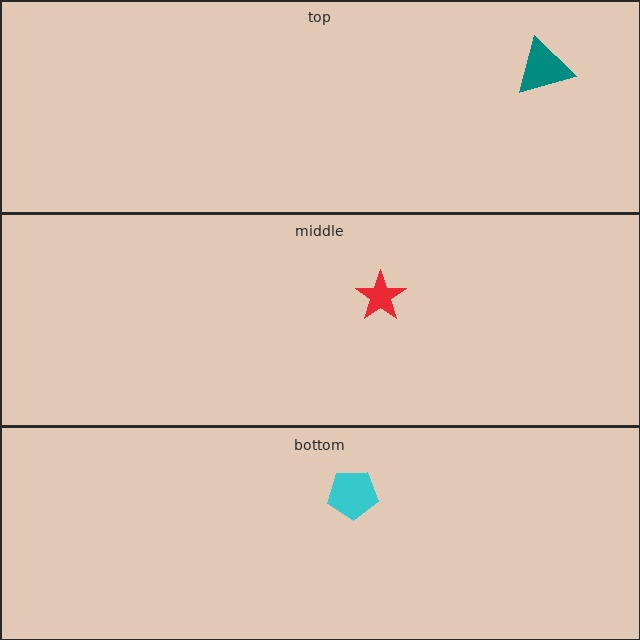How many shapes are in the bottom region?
1.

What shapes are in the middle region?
The red star.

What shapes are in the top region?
The teal triangle.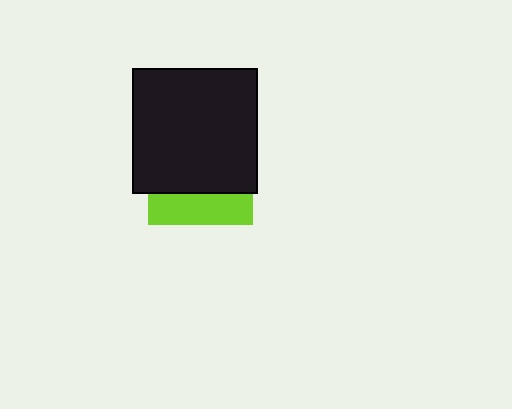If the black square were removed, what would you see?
You would see the complete lime square.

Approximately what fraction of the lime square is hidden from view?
Roughly 70% of the lime square is hidden behind the black square.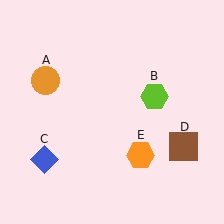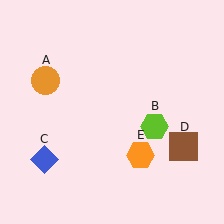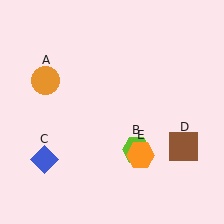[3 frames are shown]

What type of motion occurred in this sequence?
The lime hexagon (object B) rotated clockwise around the center of the scene.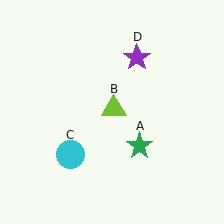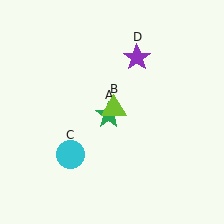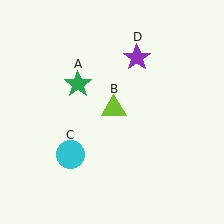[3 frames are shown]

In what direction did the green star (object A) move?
The green star (object A) moved up and to the left.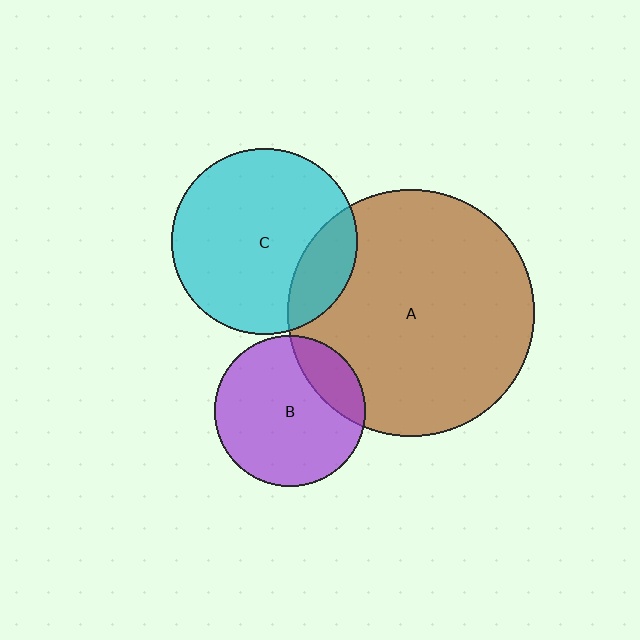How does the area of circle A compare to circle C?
Approximately 1.8 times.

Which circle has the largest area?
Circle A (brown).